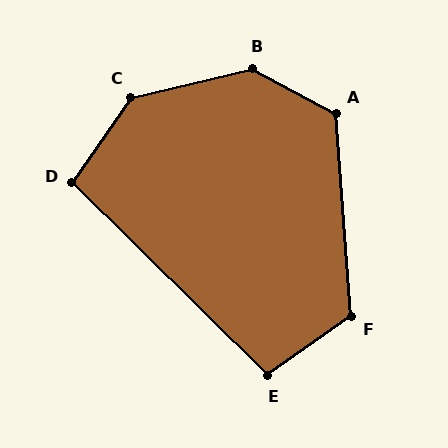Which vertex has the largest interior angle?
B, at approximately 139 degrees.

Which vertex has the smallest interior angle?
D, at approximately 100 degrees.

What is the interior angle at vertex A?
Approximately 122 degrees (obtuse).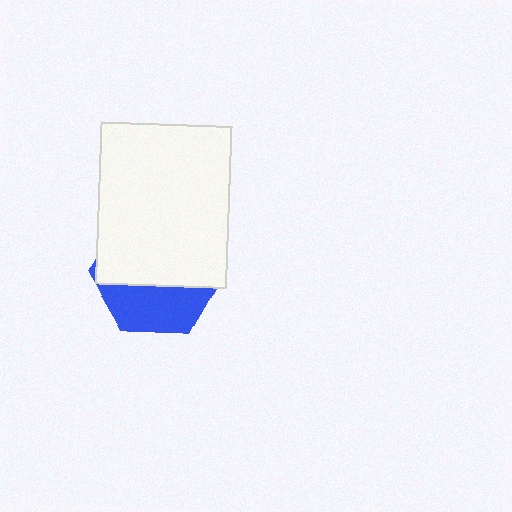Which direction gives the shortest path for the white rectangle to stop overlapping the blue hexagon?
Moving up gives the shortest separation.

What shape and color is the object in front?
The object in front is a white rectangle.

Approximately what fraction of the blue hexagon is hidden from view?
Roughly 63% of the blue hexagon is hidden behind the white rectangle.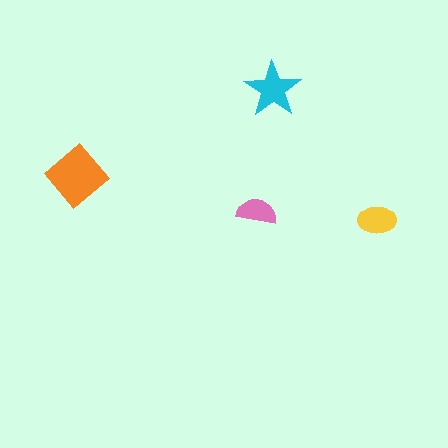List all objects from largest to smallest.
The orange diamond, the cyan star, the yellow ellipse, the pink semicircle.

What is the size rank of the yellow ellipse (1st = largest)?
3rd.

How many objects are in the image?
There are 4 objects in the image.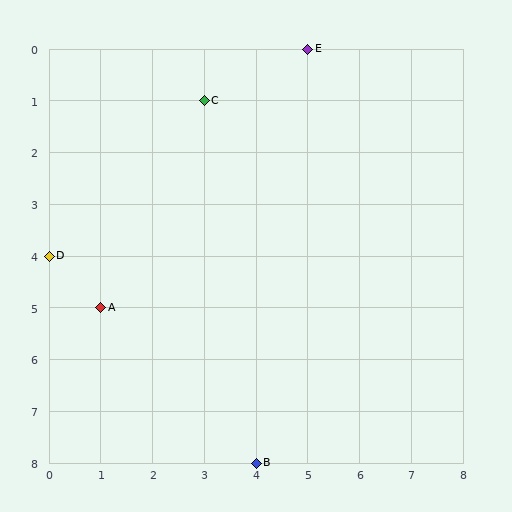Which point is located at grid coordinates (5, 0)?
Point E is at (5, 0).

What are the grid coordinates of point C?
Point C is at grid coordinates (3, 1).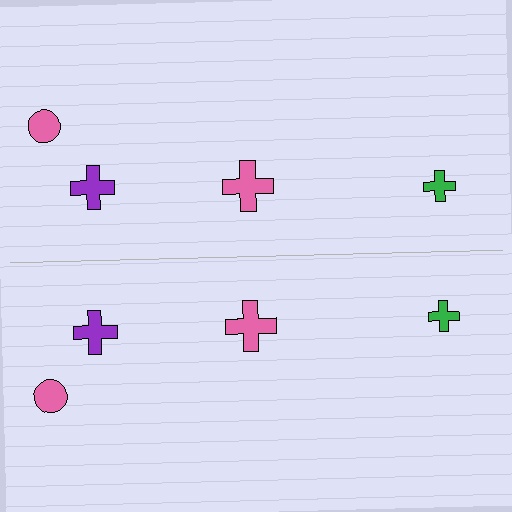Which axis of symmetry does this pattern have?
The pattern has a horizontal axis of symmetry running through the center of the image.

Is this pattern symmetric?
Yes, this pattern has bilateral (reflection) symmetry.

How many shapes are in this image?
There are 8 shapes in this image.